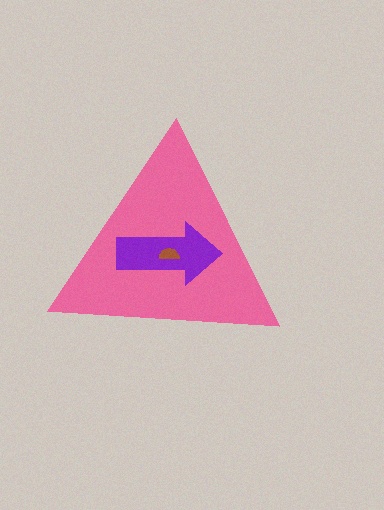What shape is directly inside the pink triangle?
The purple arrow.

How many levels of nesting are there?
3.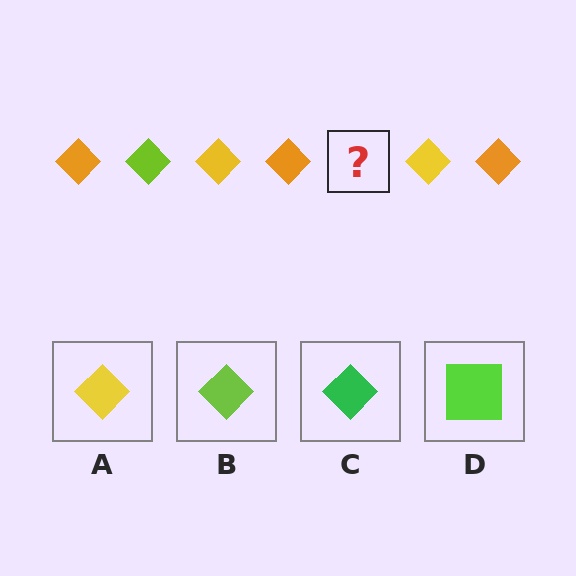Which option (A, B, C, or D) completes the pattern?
B.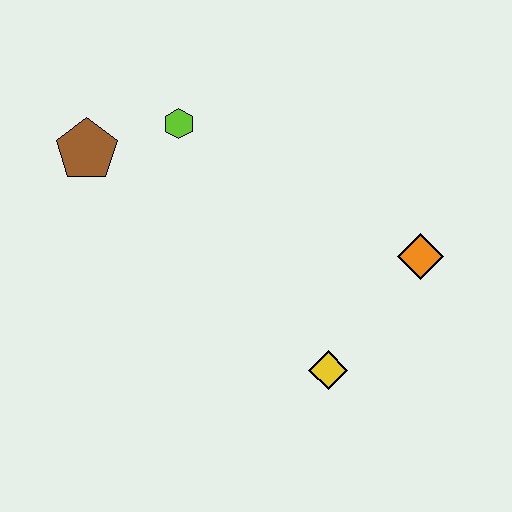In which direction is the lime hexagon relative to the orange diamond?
The lime hexagon is to the left of the orange diamond.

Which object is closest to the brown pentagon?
The lime hexagon is closest to the brown pentagon.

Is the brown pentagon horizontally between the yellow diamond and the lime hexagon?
No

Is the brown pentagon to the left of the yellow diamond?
Yes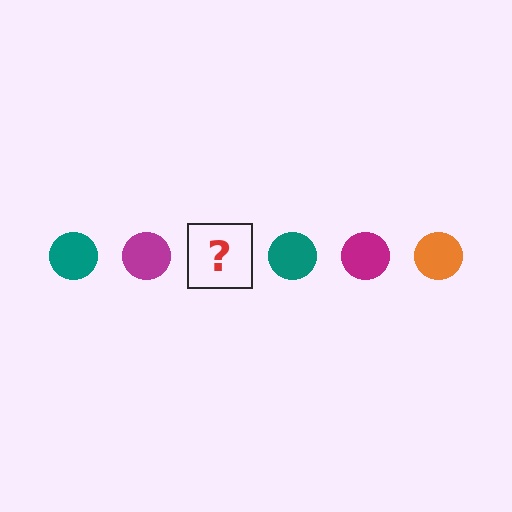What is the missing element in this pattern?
The missing element is an orange circle.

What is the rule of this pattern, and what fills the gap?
The rule is that the pattern cycles through teal, magenta, orange circles. The gap should be filled with an orange circle.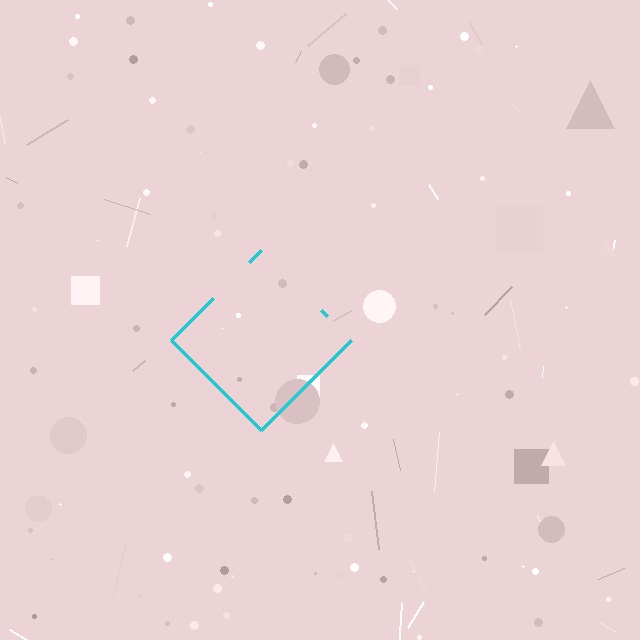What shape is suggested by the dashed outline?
The dashed outline suggests a diamond.